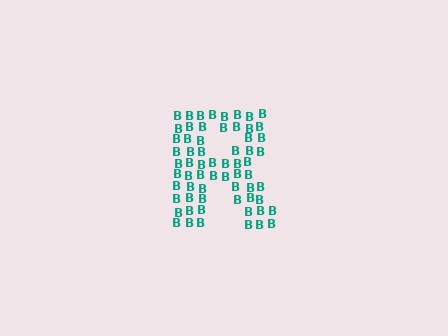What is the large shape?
The large shape is the letter R.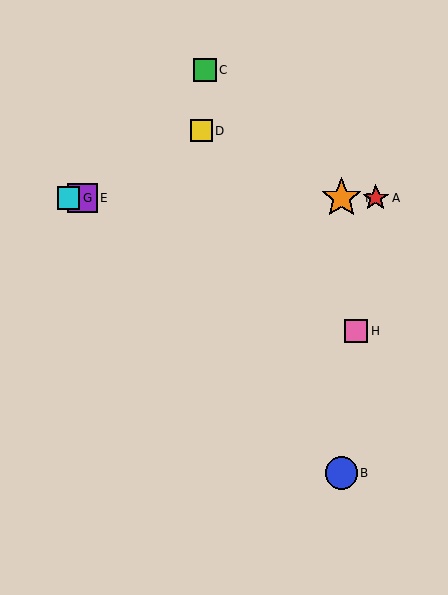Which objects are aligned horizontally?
Objects A, E, F, G are aligned horizontally.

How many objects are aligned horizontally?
4 objects (A, E, F, G) are aligned horizontally.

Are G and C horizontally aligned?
No, G is at y≈198 and C is at y≈70.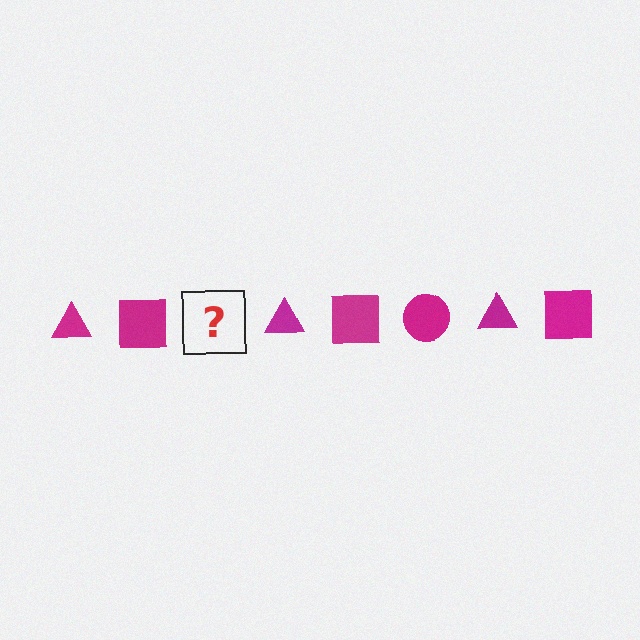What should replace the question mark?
The question mark should be replaced with a magenta circle.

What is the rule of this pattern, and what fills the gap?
The rule is that the pattern cycles through triangle, square, circle shapes in magenta. The gap should be filled with a magenta circle.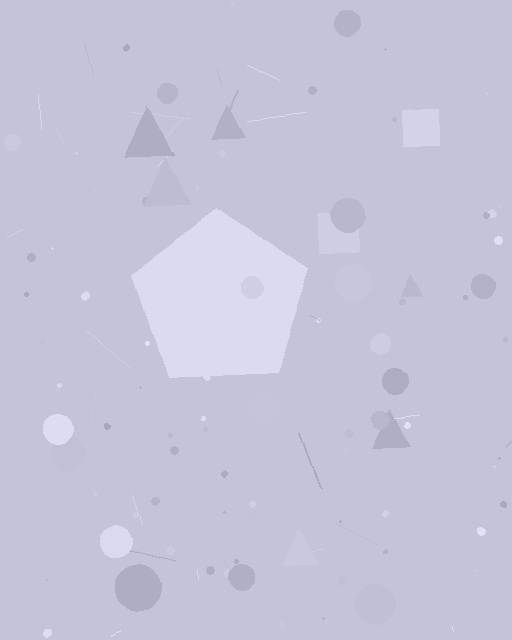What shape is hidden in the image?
A pentagon is hidden in the image.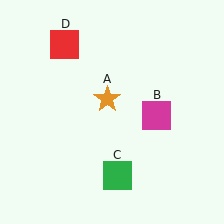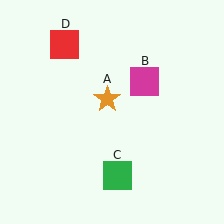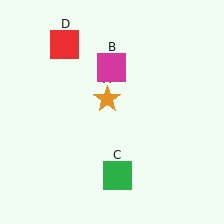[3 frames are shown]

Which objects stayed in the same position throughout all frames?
Orange star (object A) and green square (object C) and red square (object D) remained stationary.